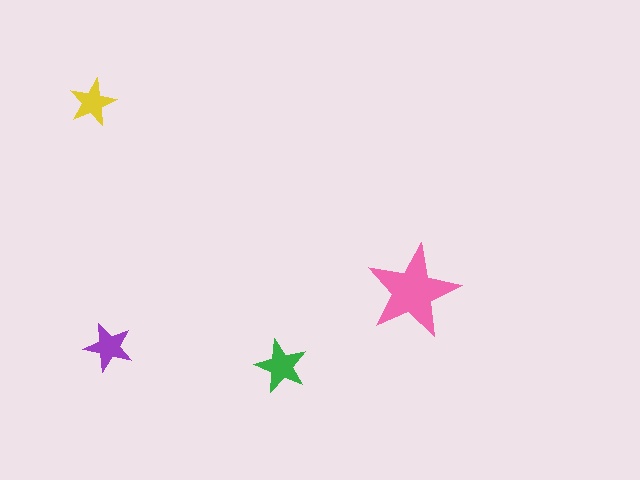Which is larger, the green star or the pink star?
The pink one.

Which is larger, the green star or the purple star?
The green one.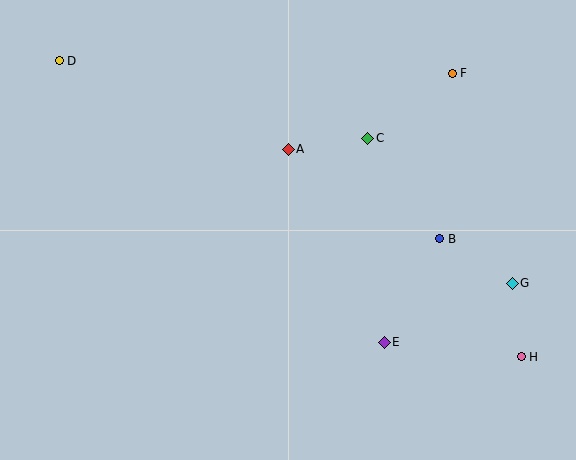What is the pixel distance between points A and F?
The distance between A and F is 181 pixels.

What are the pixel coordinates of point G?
Point G is at (512, 283).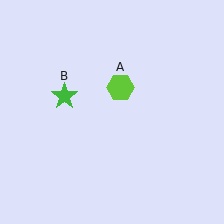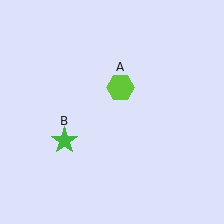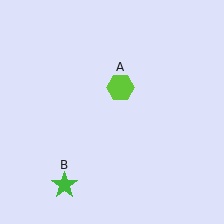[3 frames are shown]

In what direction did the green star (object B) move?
The green star (object B) moved down.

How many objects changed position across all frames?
1 object changed position: green star (object B).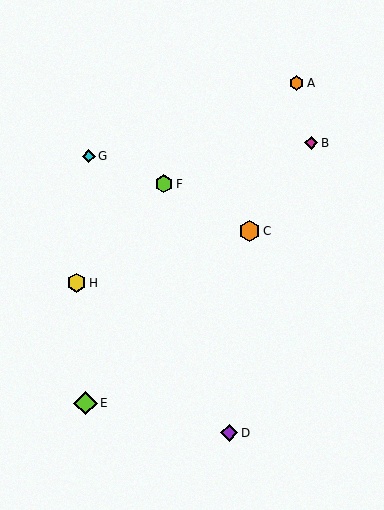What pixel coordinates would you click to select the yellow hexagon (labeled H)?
Click at (76, 283) to select the yellow hexagon H.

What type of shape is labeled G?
Shape G is a cyan diamond.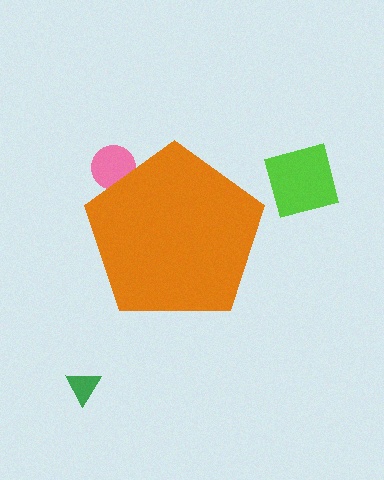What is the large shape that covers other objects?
An orange pentagon.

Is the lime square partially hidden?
No, the lime square is fully visible.